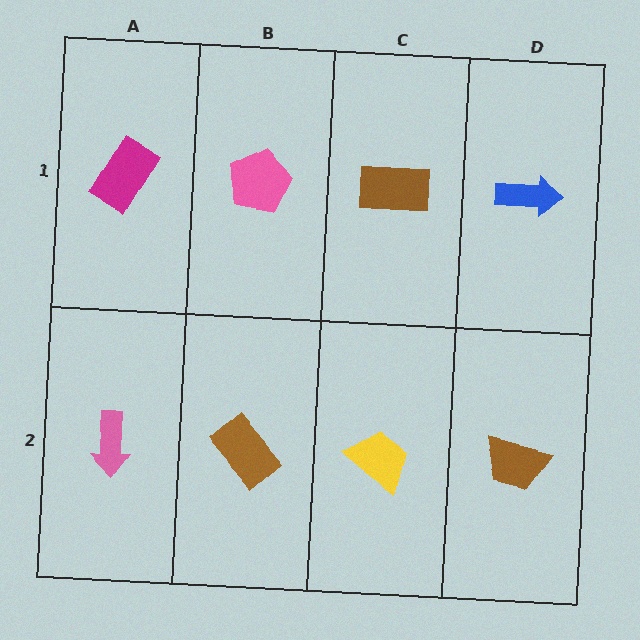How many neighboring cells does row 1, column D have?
2.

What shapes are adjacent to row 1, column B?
A brown rectangle (row 2, column B), a magenta rectangle (row 1, column A), a brown rectangle (row 1, column C).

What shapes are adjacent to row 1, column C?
A yellow trapezoid (row 2, column C), a pink pentagon (row 1, column B), a blue arrow (row 1, column D).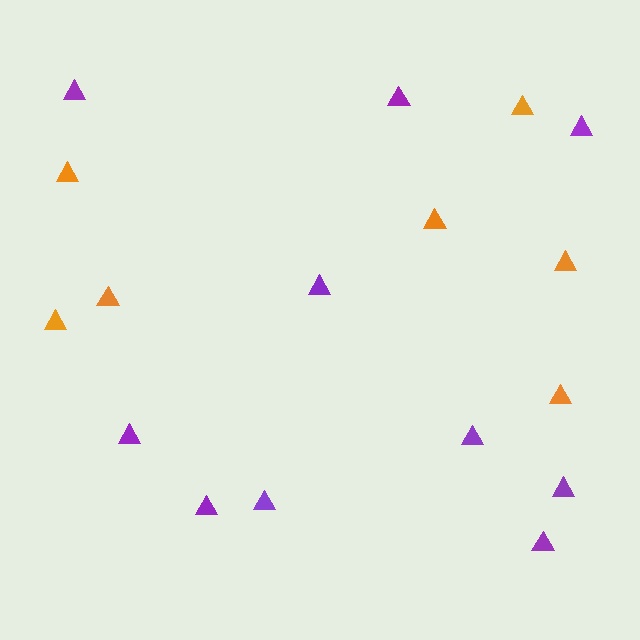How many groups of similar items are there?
There are 2 groups: one group of purple triangles (10) and one group of orange triangles (7).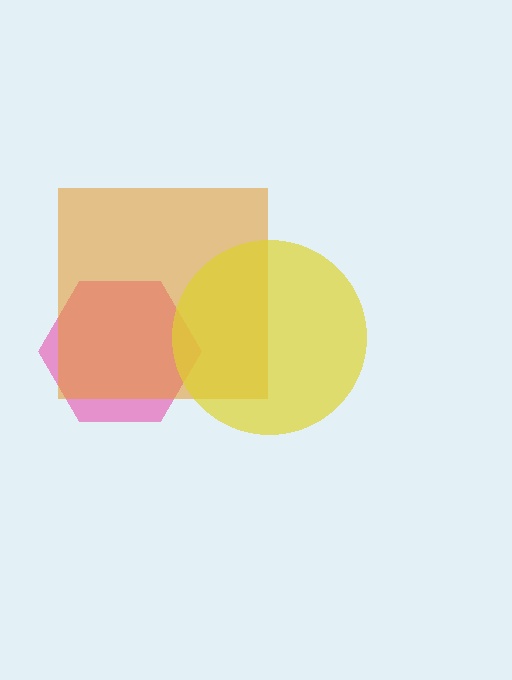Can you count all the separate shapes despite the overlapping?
Yes, there are 3 separate shapes.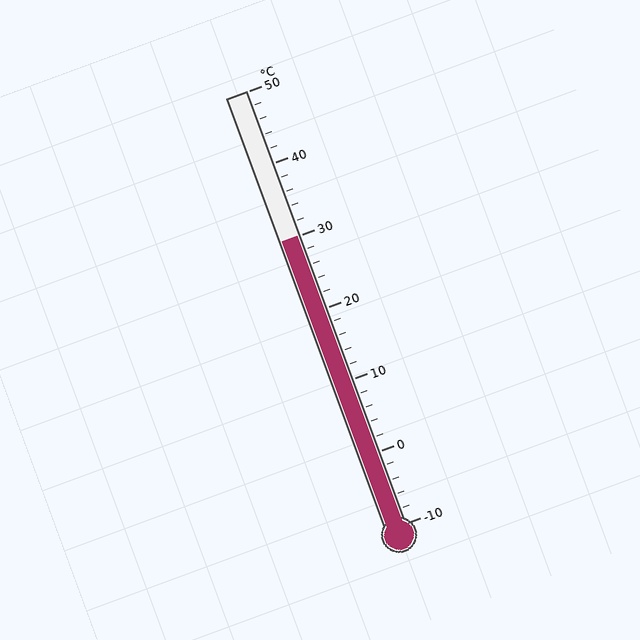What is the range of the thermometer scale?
The thermometer scale ranges from -10°C to 50°C.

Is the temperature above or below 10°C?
The temperature is above 10°C.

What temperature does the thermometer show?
The thermometer shows approximately 30°C.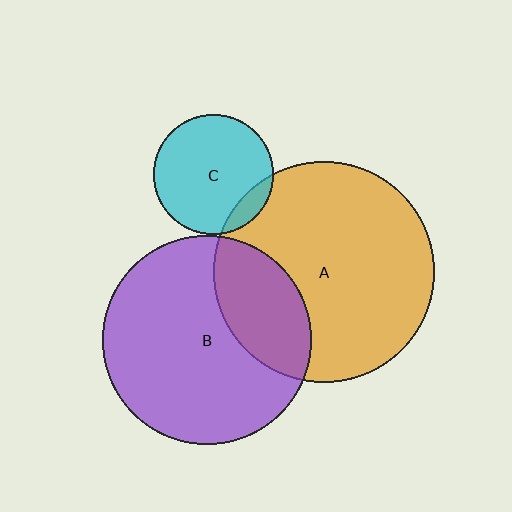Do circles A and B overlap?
Yes.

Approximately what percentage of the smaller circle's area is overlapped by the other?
Approximately 25%.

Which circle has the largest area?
Circle A (orange).